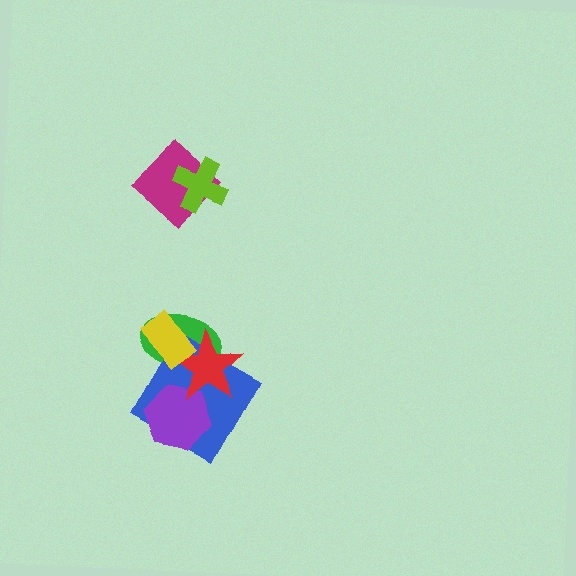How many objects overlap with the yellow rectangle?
3 objects overlap with the yellow rectangle.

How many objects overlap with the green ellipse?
3 objects overlap with the green ellipse.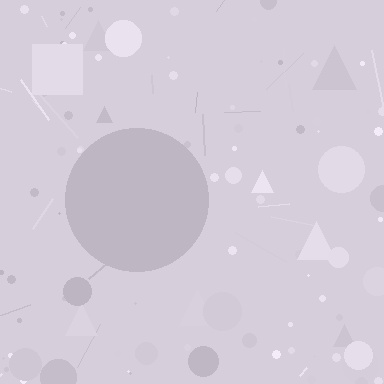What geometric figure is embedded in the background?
A circle is embedded in the background.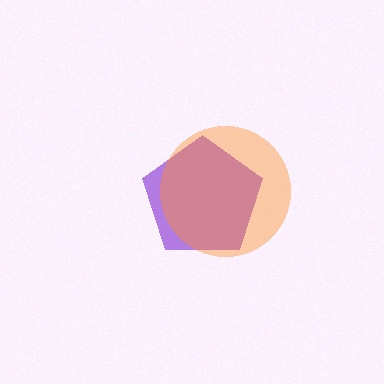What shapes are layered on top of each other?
The layered shapes are: a purple pentagon, an orange circle.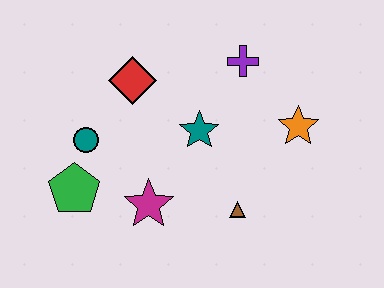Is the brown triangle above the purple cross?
No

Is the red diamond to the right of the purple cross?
No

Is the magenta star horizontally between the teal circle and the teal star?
Yes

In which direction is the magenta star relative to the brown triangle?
The magenta star is to the left of the brown triangle.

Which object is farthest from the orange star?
The green pentagon is farthest from the orange star.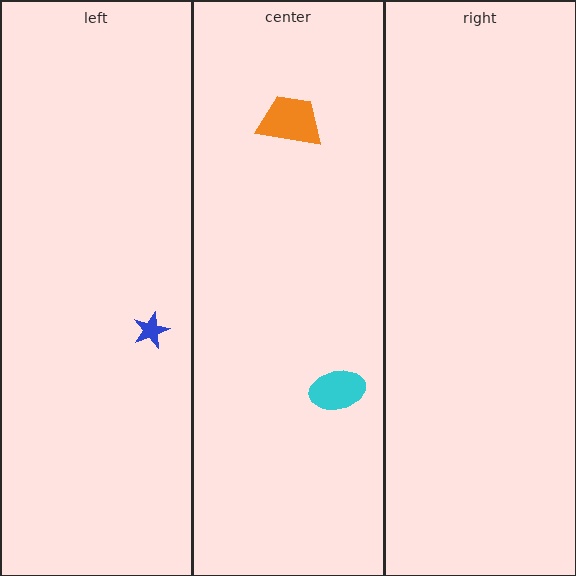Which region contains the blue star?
The left region.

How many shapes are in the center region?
2.